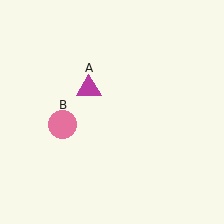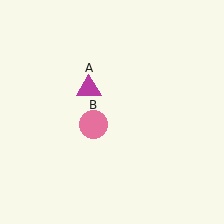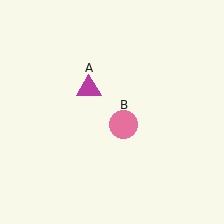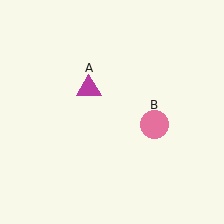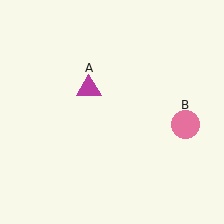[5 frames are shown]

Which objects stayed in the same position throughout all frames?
Magenta triangle (object A) remained stationary.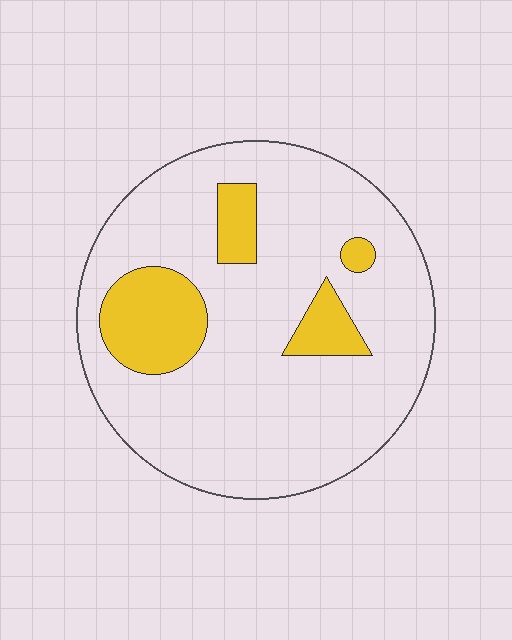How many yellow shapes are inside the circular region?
4.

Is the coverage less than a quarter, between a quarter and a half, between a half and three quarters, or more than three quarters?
Less than a quarter.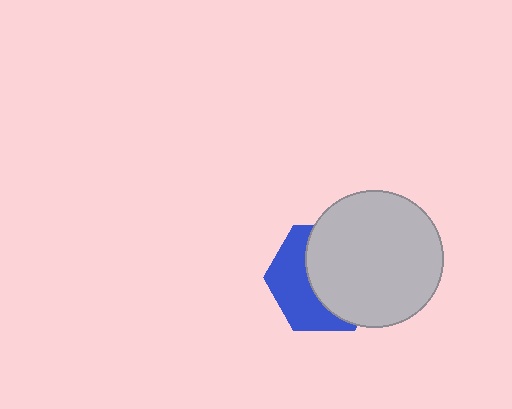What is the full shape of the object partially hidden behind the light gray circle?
The partially hidden object is a blue hexagon.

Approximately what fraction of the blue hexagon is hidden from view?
Roughly 57% of the blue hexagon is hidden behind the light gray circle.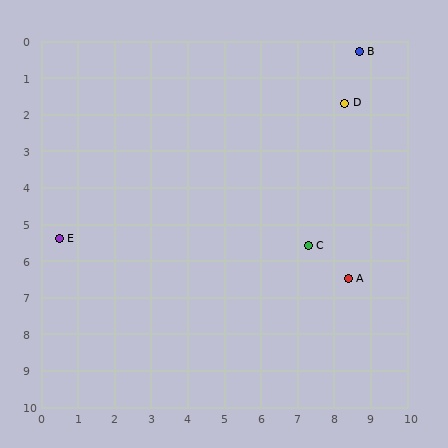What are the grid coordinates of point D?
Point D is at approximately (8.3, 1.7).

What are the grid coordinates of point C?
Point C is at approximately (7.3, 5.6).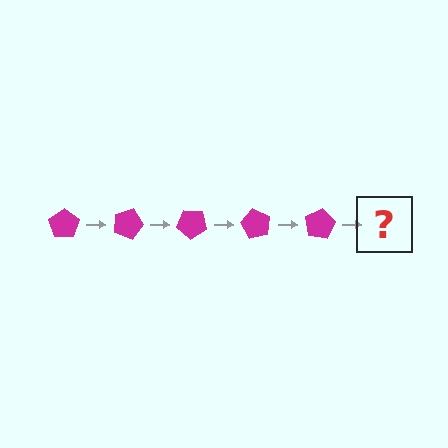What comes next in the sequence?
The next element should be a magenta pentagon rotated 100 degrees.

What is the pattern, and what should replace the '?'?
The pattern is that the pentagon rotates 20 degrees each step. The '?' should be a magenta pentagon rotated 100 degrees.